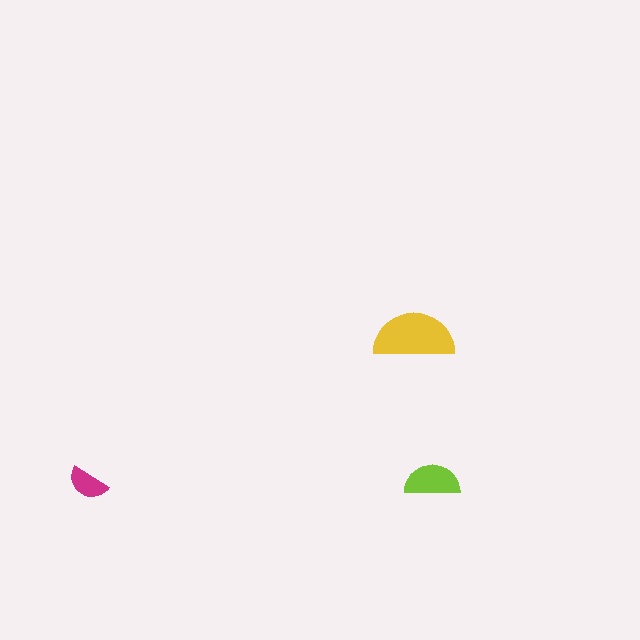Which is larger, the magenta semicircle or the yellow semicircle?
The yellow one.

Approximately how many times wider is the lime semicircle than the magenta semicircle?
About 1.5 times wider.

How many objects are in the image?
There are 3 objects in the image.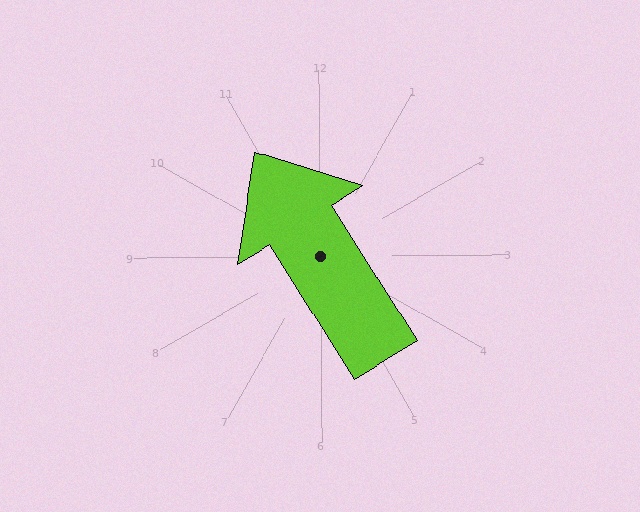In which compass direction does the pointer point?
Northwest.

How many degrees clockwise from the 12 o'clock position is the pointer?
Approximately 328 degrees.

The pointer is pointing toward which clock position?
Roughly 11 o'clock.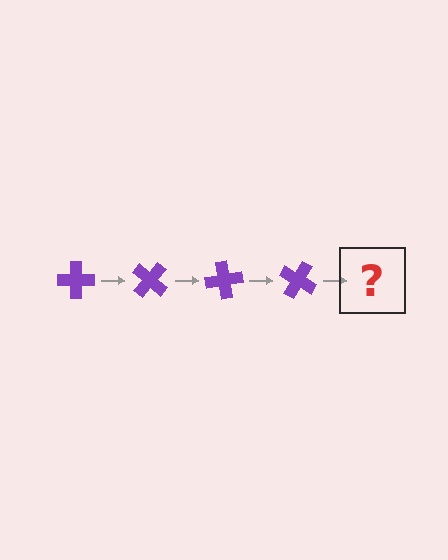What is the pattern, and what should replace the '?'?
The pattern is that the cross rotates 40 degrees each step. The '?' should be a purple cross rotated 160 degrees.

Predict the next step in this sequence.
The next step is a purple cross rotated 160 degrees.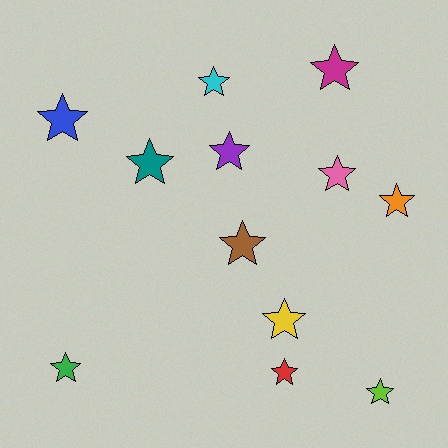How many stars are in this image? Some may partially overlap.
There are 12 stars.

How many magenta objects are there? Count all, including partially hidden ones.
There is 1 magenta object.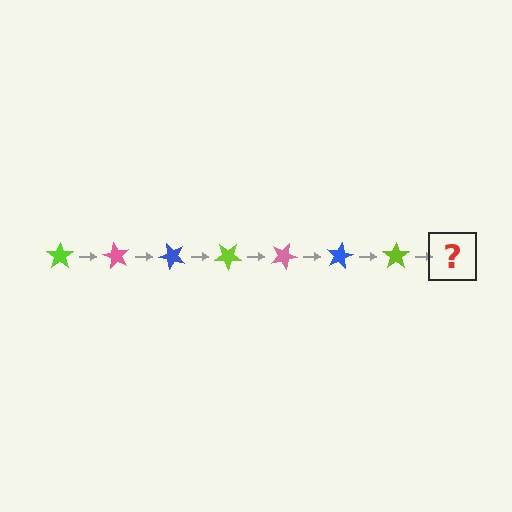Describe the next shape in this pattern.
It should be a pink star, rotated 420 degrees from the start.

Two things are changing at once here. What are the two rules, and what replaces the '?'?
The two rules are that it rotates 60 degrees each step and the color cycles through lime, pink, and blue. The '?' should be a pink star, rotated 420 degrees from the start.